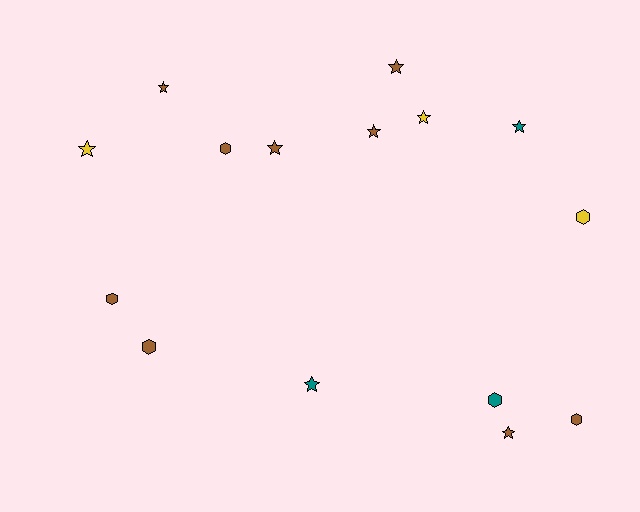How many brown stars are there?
There are 5 brown stars.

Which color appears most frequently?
Brown, with 9 objects.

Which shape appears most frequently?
Star, with 9 objects.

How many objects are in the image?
There are 15 objects.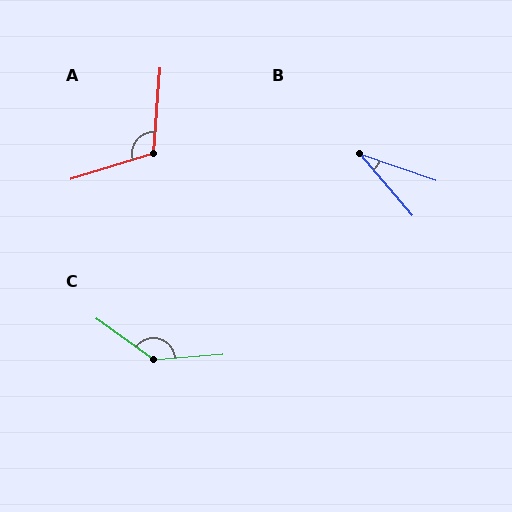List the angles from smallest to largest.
B (30°), A (112°), C (139°).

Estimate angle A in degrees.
Approximately 112 degrees.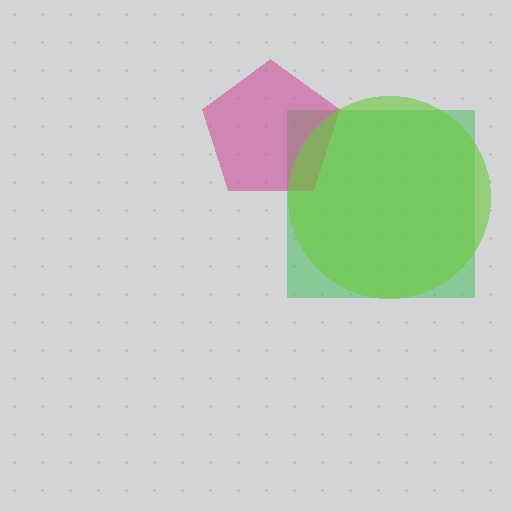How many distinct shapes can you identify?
There are 3 distinct shapes: a green square, a magenta pentagon, a lime circle.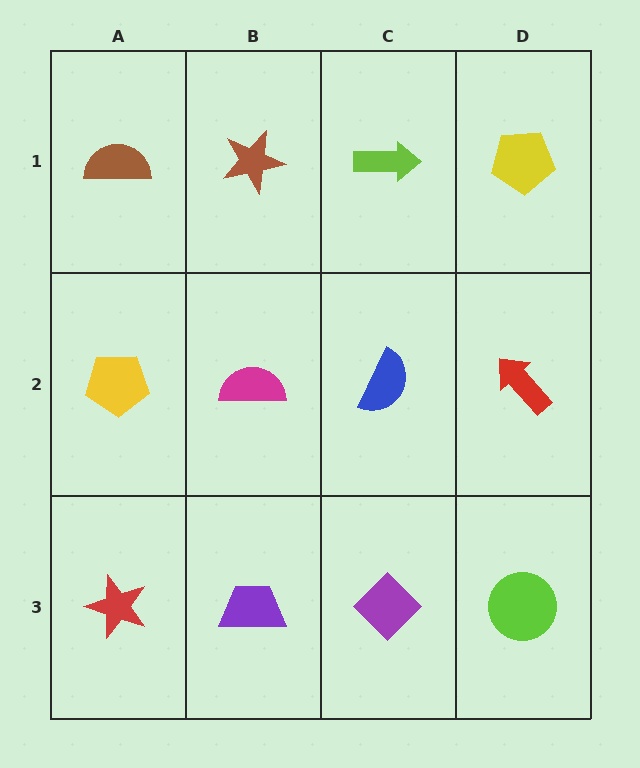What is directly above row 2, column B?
A brown star.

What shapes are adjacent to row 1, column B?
A magenta semicircle (row 2, column B), a brown semicircle (row 1, column A), a lime arrow (row 1, column C).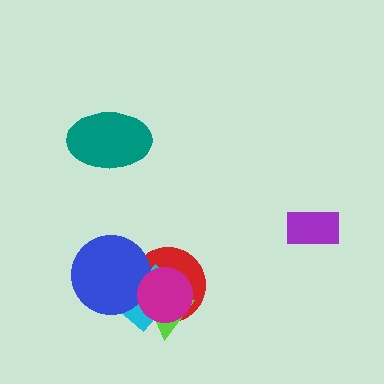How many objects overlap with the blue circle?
3 objects overlap with the blue circle.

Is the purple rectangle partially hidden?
No, no other shape covers it.